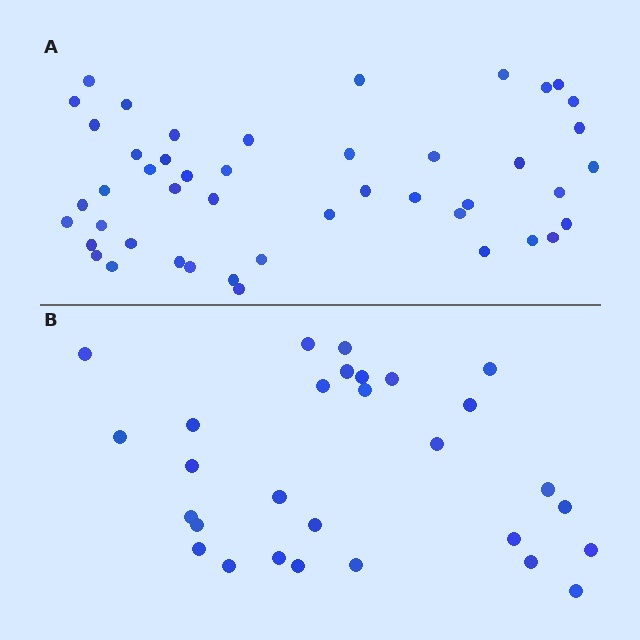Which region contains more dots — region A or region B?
Region A (the top region) has more dots.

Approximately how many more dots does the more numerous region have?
Region A has approximately 15 more dots than region B.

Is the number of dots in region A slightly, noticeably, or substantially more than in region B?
Region A has substantially more. The ratio is roughly 1.6 to 1.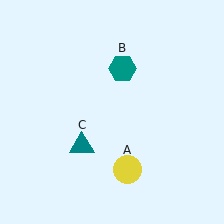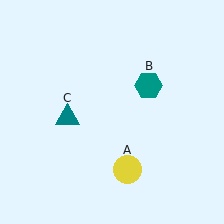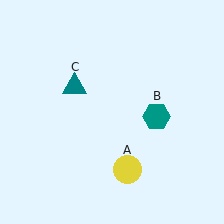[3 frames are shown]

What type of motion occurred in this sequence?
The teal hexagon (object B), teal triangle (object C) rotated clockwise around the center of the scene.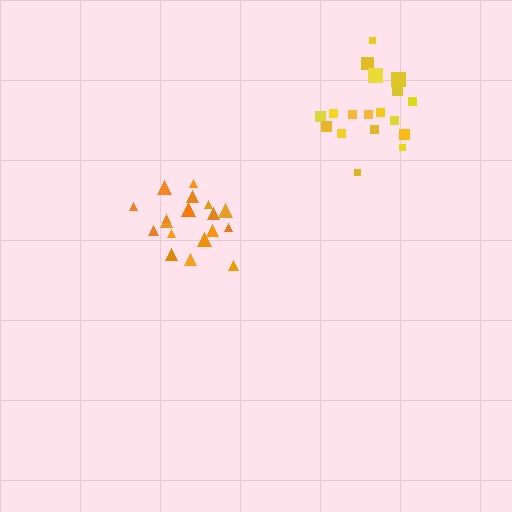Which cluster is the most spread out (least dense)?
Yellow.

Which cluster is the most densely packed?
Orange.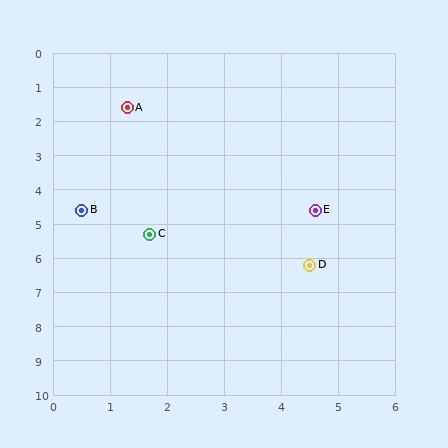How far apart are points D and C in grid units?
Points D and C are about 2.9 grid units apart.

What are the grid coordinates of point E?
Point E is at approximately (4.6, 4.6).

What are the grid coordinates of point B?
Point B is at approximately (0.5, 4.6).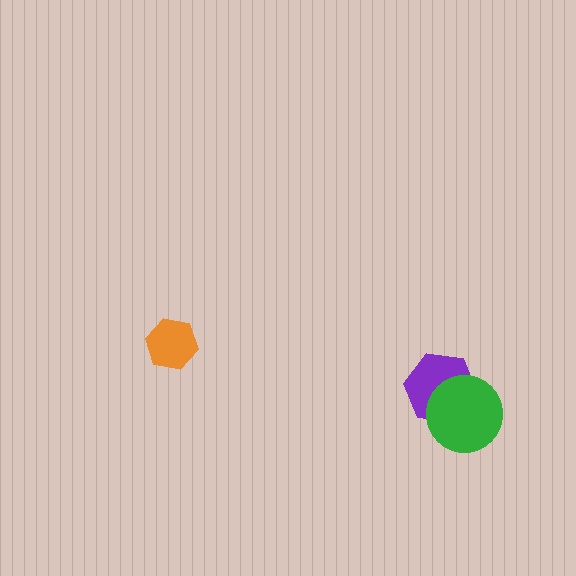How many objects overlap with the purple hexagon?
1 object overlaps with the purple hexagon.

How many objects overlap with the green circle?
1 object overlaps with the green circle.